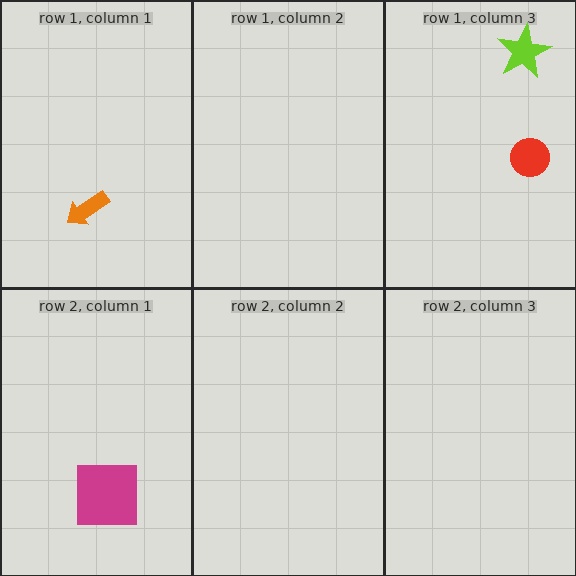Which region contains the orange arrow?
The row 1, column 1 region.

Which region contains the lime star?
The row 1, column 3 region.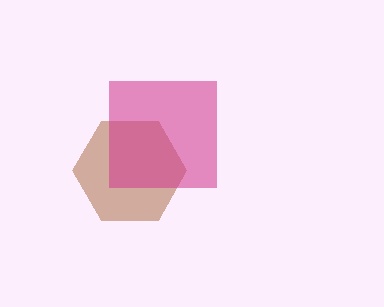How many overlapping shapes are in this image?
There are 2 overlapping shapes in the image.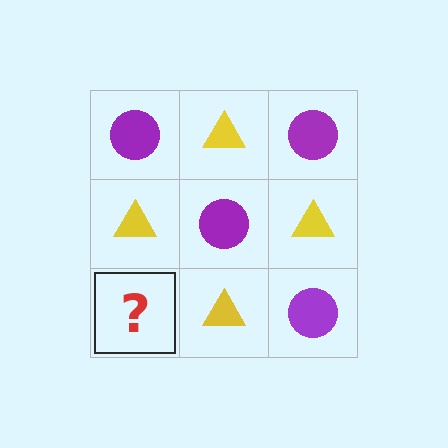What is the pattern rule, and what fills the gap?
The rule is that it alternates purple circle and yellow triangle in a checkerboard pattern. The gap should be filled with a purple circle.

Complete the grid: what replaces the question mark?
The question mark should be replaced with a purple circle.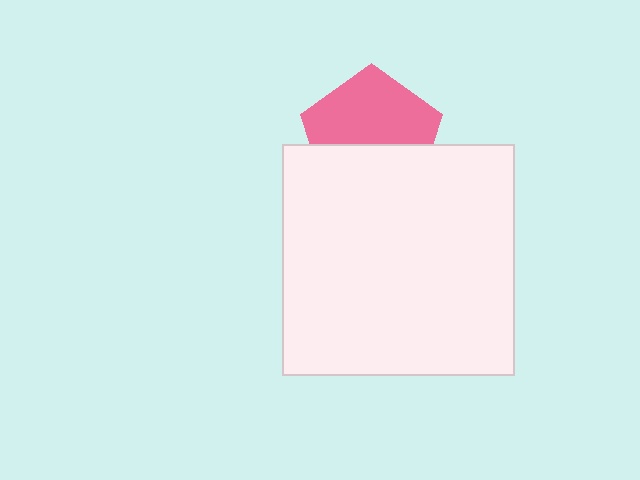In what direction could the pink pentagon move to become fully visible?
The pink pentagon could move up. That would shift it out from behind the white square entirely.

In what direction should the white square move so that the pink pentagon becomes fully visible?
The white square should move down. That is the shortest direction to clear the overlap and leave the pink pentagon fully visible.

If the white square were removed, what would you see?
You would see the complete pink pentagon.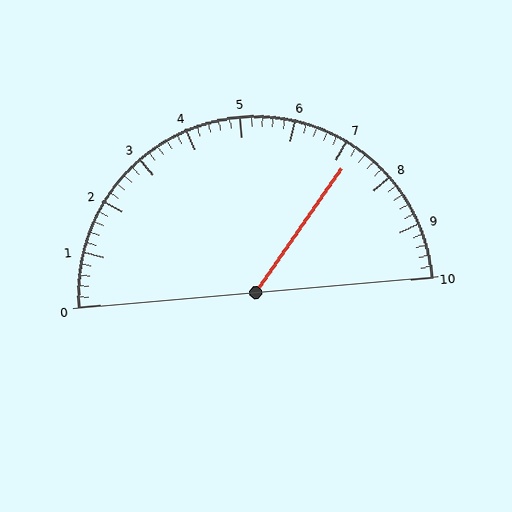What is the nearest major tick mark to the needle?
The nearest major tick mark is 7.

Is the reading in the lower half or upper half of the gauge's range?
The reading is in the upper half of the range (0 to 10).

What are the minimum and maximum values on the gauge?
The gauge ranges from 0 to 10.